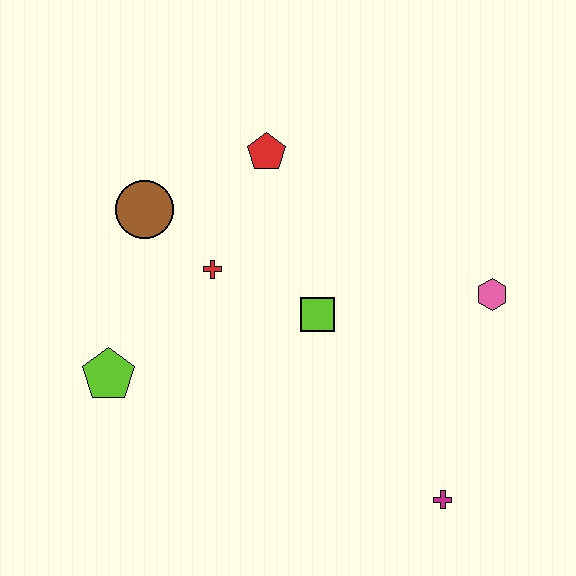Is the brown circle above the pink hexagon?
Yes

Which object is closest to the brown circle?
The red cross is closest to the brown circle.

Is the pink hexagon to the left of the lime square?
No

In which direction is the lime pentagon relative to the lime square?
The lime pentagon is to the left of the lime square.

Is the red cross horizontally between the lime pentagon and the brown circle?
No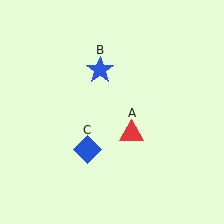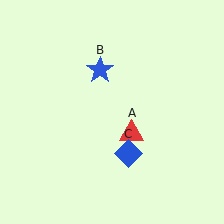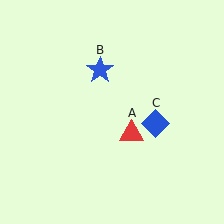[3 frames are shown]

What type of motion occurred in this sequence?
The blue diamond (object C) rotated counterclockwise around the center of the scene.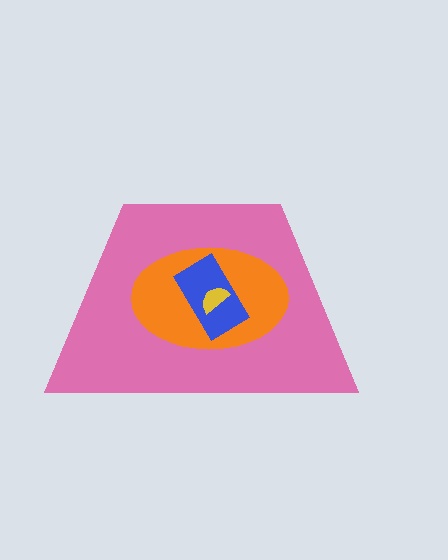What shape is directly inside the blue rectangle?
The yellow semicircle.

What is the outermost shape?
The pink trapezoid.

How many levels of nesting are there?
4.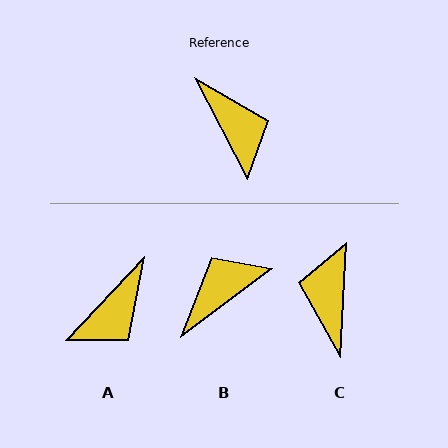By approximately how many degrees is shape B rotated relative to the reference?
Approximately 99 degrees counter-clockwise.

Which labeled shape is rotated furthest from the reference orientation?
C, about 149 degrees away.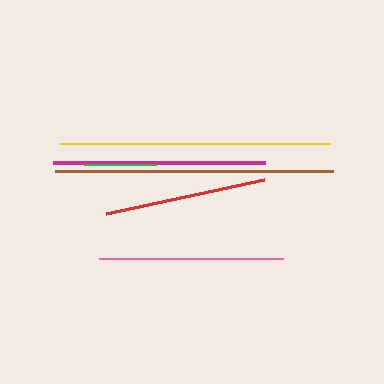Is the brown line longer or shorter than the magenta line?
The brown line is longer than the magenta line.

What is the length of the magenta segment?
The magenta segment is approximately 212 pixels long.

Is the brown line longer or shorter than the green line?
The brown line is longer than the green line.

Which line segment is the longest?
The brown line is the longest at approximately 278 pixels.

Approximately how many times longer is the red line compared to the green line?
The red line is approximately 2.3 times the length of the green line.